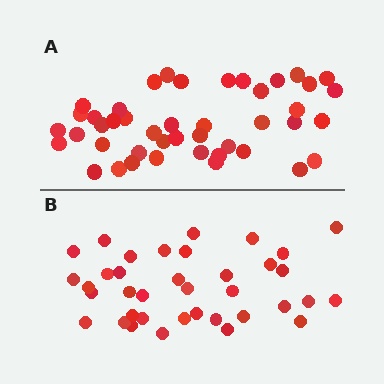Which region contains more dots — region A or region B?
Region A (the top region) has more dots.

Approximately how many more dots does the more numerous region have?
Region A has roughly 8 or so more dots than region B.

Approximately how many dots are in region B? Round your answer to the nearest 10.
About 40 dots. (The exact count is 37, which rounds to 40.)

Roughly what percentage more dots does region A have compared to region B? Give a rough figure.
About 20% more.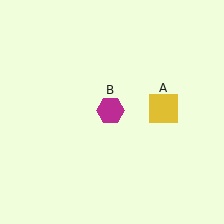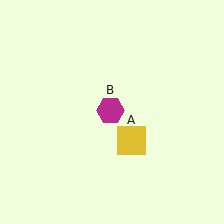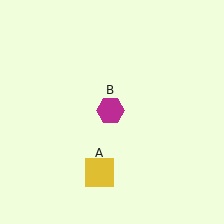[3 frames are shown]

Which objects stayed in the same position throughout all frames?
Magenta hexagon (object B) remained stationary.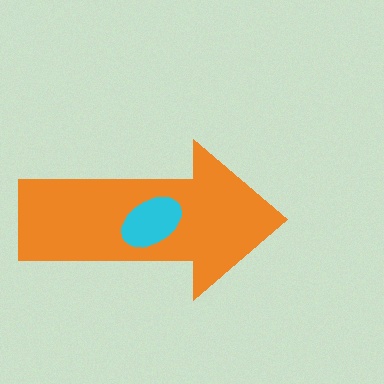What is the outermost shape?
The orange arrow.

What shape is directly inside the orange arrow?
The cyan ellipse.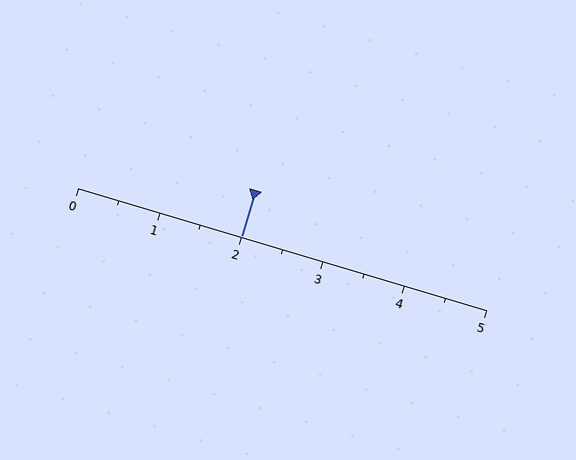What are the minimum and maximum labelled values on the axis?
The axis runs from 0 to 5.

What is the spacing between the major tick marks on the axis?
The major ticks are spaced 1 apart.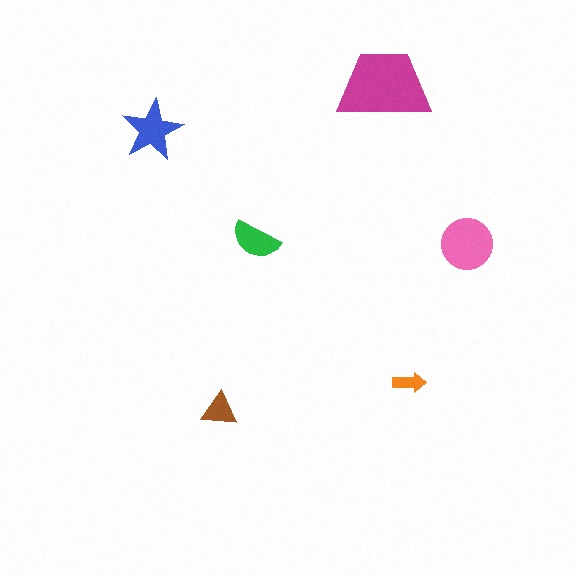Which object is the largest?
The magenta trapezoid.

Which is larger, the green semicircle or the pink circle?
The pink circle.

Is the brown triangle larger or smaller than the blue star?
Smaller.